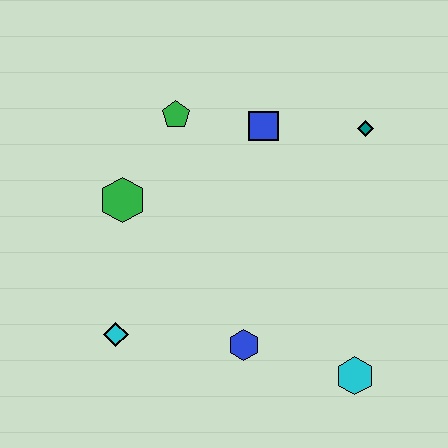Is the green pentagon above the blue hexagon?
Yes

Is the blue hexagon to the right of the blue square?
No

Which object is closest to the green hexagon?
The green pentagon is closest to the green hexagon.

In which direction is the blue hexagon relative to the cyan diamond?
The blue hexagon is to the right of the cyan diamond.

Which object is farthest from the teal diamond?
The cyan diamond is farthest from the teal diamond.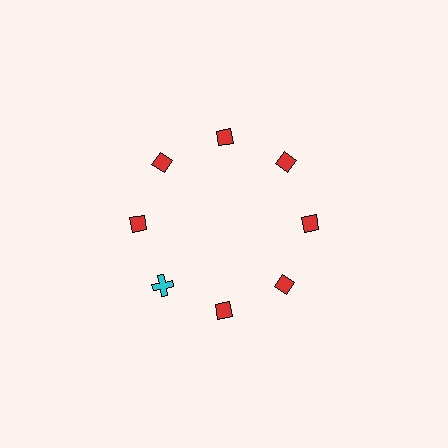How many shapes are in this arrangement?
There are 8 shapes arranged in a ring pattern.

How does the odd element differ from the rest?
It differs in both color (cyan instead of red) and shape (cross instead of diamond).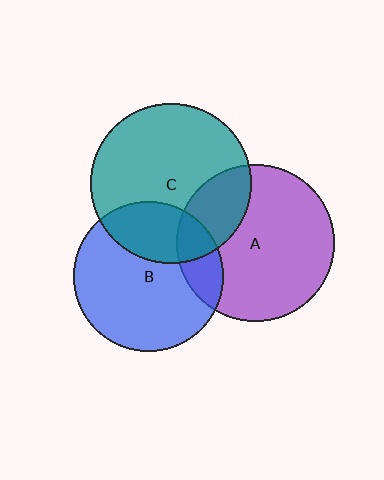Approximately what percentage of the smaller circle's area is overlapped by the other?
Approximately 30%.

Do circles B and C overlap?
Yes.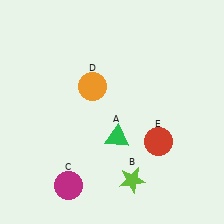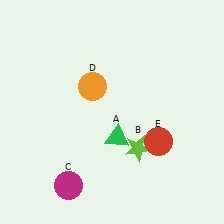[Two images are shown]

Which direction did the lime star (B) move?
The lime star (B) moved up.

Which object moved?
The lime star (B) moved up.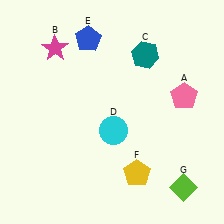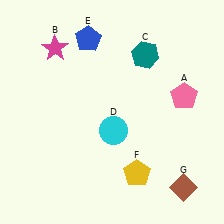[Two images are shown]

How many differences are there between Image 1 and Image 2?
There is 1 difference between the two images.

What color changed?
The diamond (G) changed from lime in Image 1 to brown in Image 2.